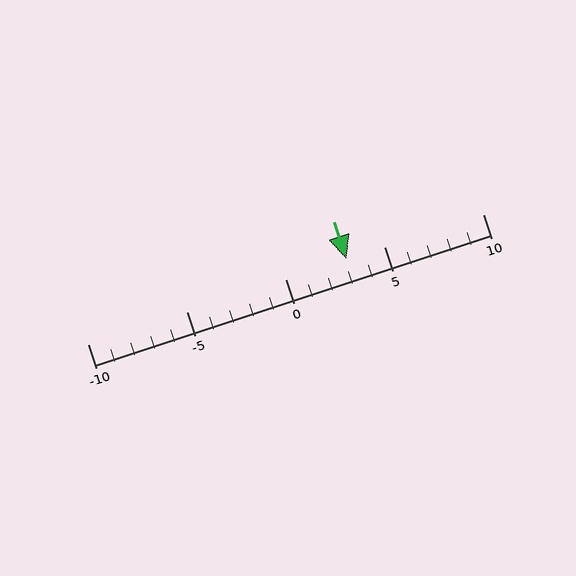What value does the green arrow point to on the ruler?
The green arrow points to approximately 3.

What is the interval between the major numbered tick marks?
The major tick marks are spaced 5 units apart.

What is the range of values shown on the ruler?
The ruler shows values from -10 to 10.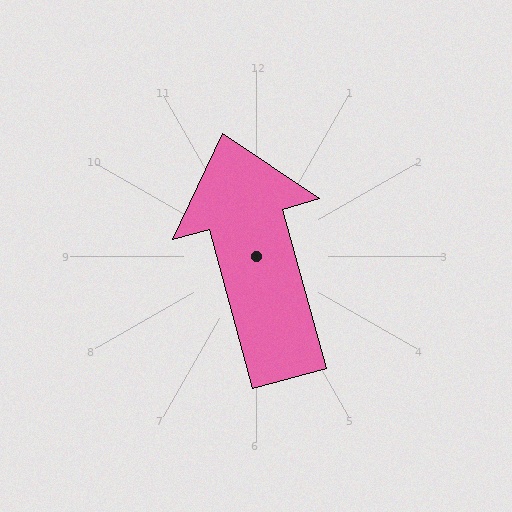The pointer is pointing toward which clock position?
Roughly 11 o'clock.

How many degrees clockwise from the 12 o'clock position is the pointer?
Approximately 345 degrees.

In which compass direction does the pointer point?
North.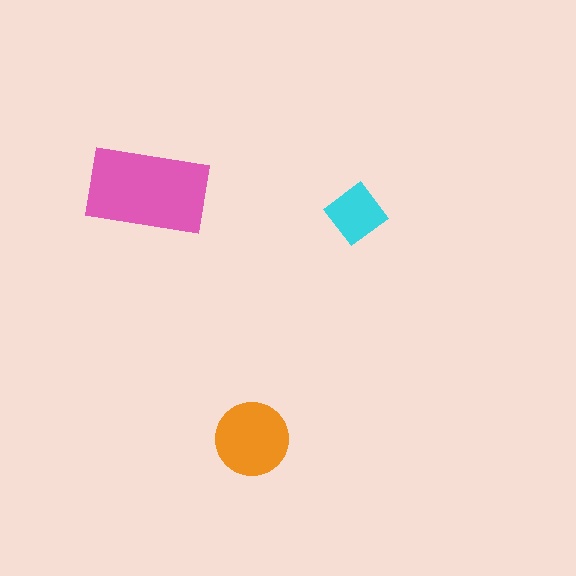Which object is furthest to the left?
The pink rectangle is leftmost.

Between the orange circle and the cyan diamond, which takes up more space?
The orange circle.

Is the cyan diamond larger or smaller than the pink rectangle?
Smaller.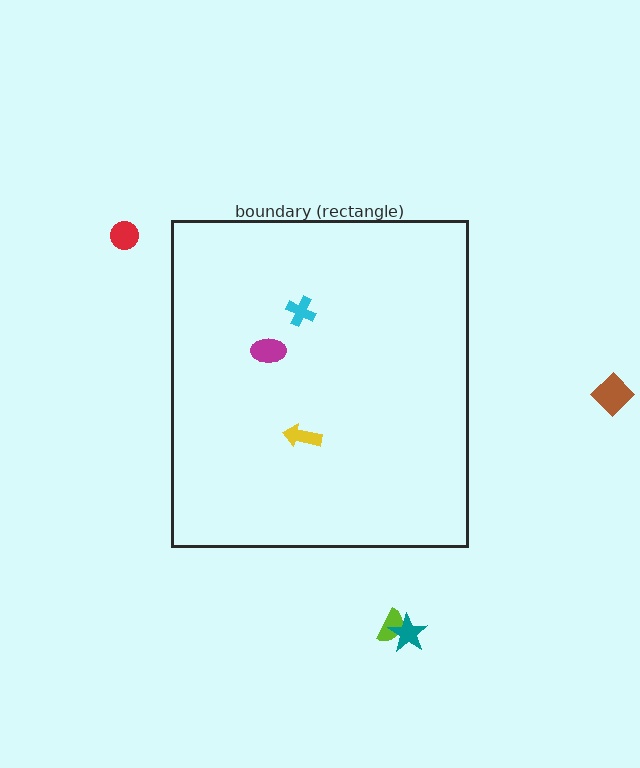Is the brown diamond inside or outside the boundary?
Outside.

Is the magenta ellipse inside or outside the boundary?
Inside.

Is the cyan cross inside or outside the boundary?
Inside.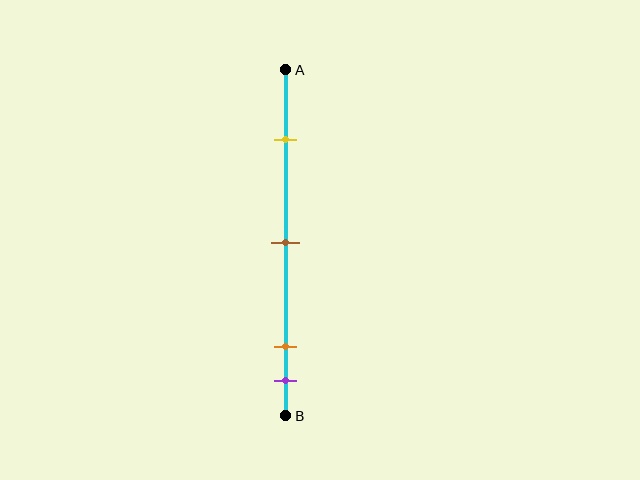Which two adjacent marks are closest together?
The orange and purple marks are the closest adjacent pair.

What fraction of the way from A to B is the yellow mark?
The yellow mark is approximately 20% (0.2) of the way from A to B.